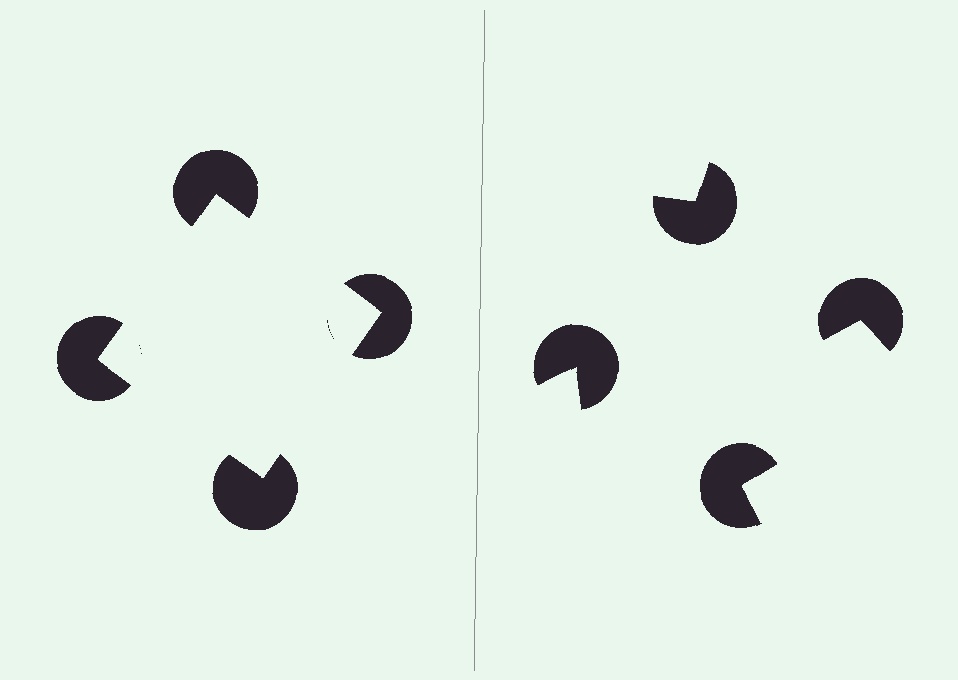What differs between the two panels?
The pac-man discs are positioned identically on both sides; only the wedge orientations differ. On the left they align to a square; on the right they are misaligned.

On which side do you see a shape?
An illusory square appears on the left side. On the right side the wedge cuts are rotated, so no coherent shape forms.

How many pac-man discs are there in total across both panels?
8 — 4 on each side.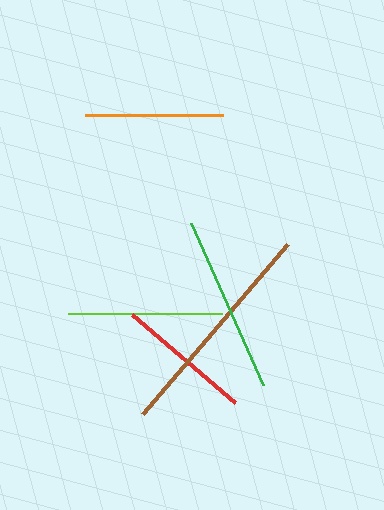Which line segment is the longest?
The brown line is the longest at approximately 224 pixels.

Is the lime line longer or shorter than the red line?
The lime line is longer than the red line.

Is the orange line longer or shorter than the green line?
The green line is longer than the orange line.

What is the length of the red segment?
The red segment is approximately 136 pixels long.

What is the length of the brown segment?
The brown segment is approximately 224 pixels long.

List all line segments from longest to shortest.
From longest to shortest: brown, green, lime, orange, red.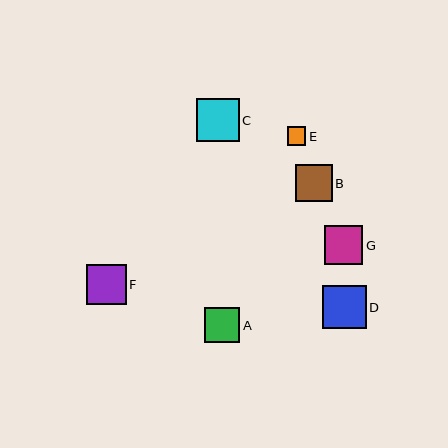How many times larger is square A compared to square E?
Square A is approximately 1.9 times the size of square E.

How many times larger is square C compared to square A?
Square C is approximately 1.2 times the size of square A.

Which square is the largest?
Square D is the largest with a size of approximately 43 pixels.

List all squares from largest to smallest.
From largest to smallest: D, C, F, G, B, A, E.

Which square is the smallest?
Square E is the smallest with a size of approximately 18 pixels.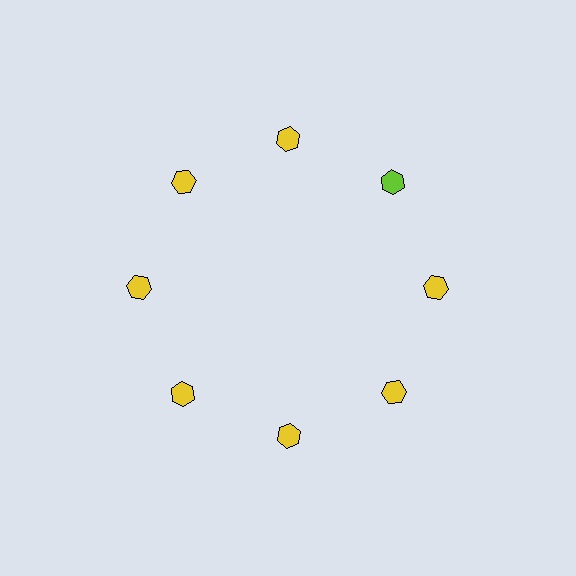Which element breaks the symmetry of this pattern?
The lime hexagon at roughly the 2 o'clock position breaks the symmetry. All other shapes are yellow hexagons.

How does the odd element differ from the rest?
It has a different color: lime instead of yellow.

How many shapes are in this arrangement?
There are 8 shapes arranged in a ring pattern.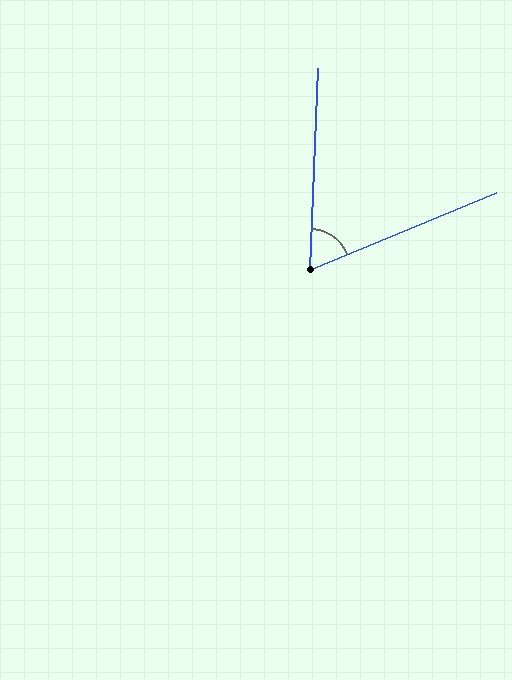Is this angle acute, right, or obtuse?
It is acute.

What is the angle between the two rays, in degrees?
Approximately 65 degrees.